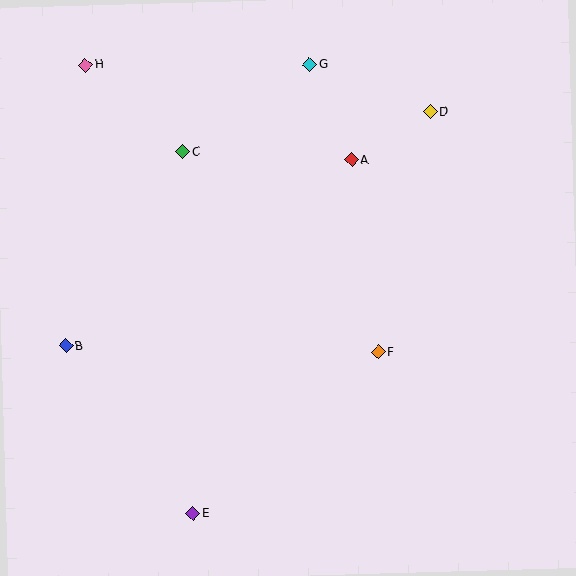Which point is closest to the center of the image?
Point F at (378, 352) is closest to the center.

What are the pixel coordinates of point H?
Point H is at (85, 65).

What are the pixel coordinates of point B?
Point B is at (66, 346).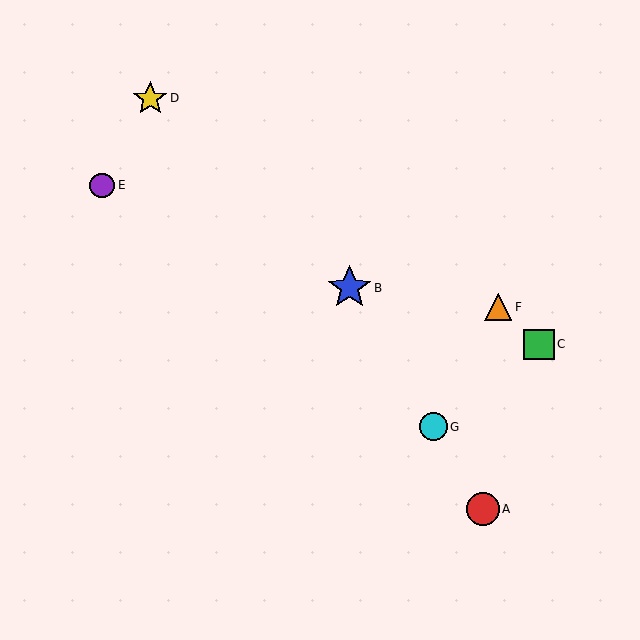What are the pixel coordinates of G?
Object G is at (433, 427).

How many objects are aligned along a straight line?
3 objects (A, B, G) are aligned along a straight line.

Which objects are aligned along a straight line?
Objects A, B, G are aligned along a straight line.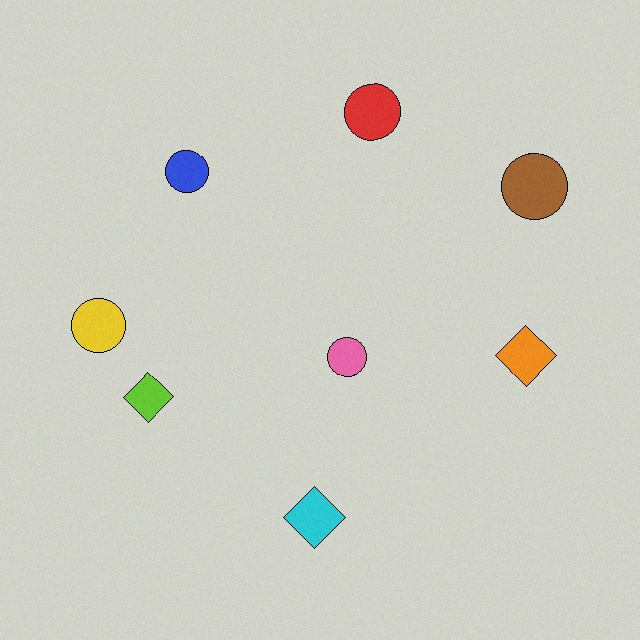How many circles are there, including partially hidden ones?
There are 5 circles.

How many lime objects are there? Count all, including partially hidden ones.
There is 1 lime object.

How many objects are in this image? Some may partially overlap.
There are 8 objects.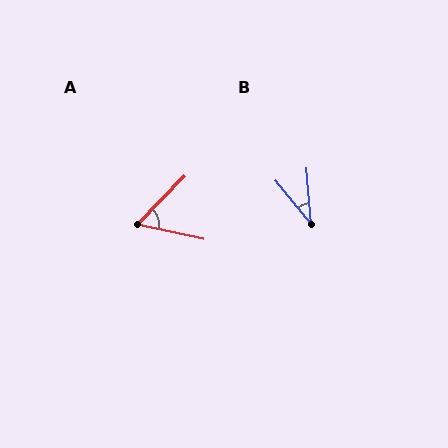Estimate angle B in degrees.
Approximately 35 degrees.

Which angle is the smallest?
B, at approximately 35 degrees.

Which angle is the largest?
A, at approximately 58 degrees.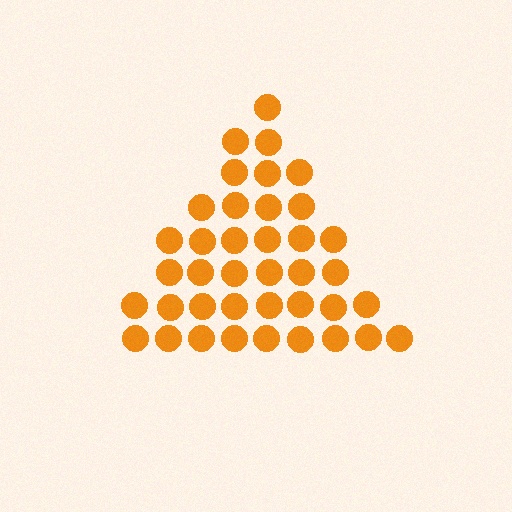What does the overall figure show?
The overall figure shows a triangle.